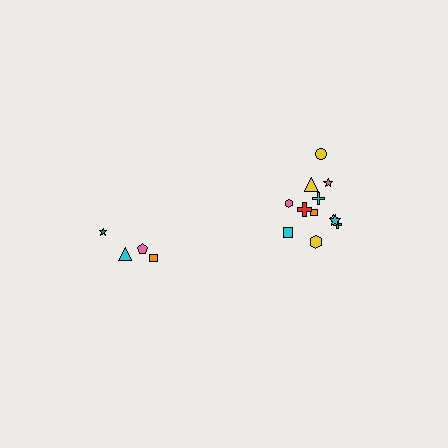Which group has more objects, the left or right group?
The right group.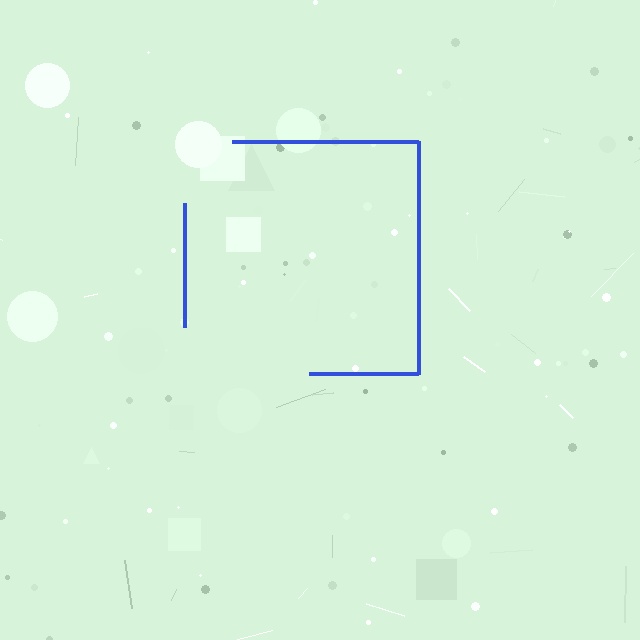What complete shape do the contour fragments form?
The contour fragments form a square.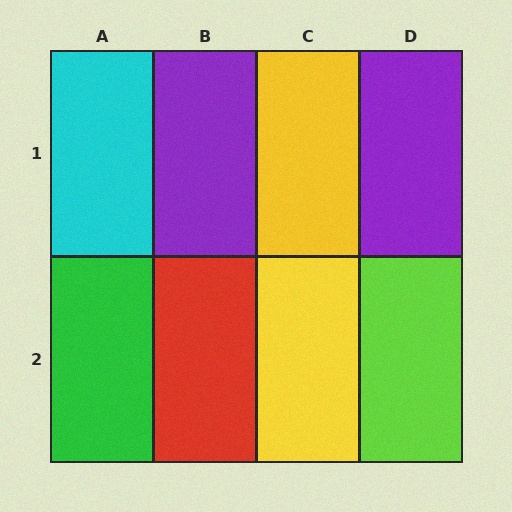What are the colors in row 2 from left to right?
Green, red, yellow, lime.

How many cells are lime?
1 cell is lime.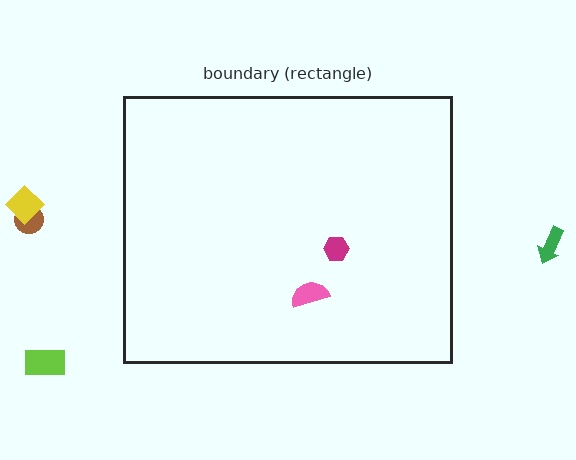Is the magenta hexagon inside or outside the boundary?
Inside.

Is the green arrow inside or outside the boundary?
Outside.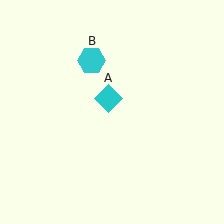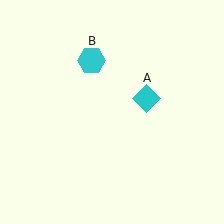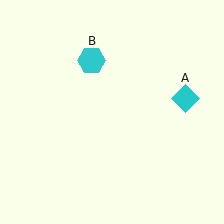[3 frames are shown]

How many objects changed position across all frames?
1 object changed position: cyan diamond (object A).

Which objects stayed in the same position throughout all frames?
Cyan hexagon (object B) remained stationary.